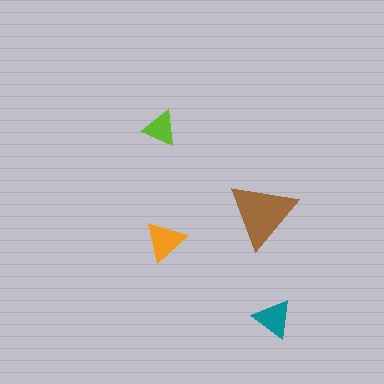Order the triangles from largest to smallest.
the brown one, the orange one, the teal one, the lime one.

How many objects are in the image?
There are 4 objects in the image.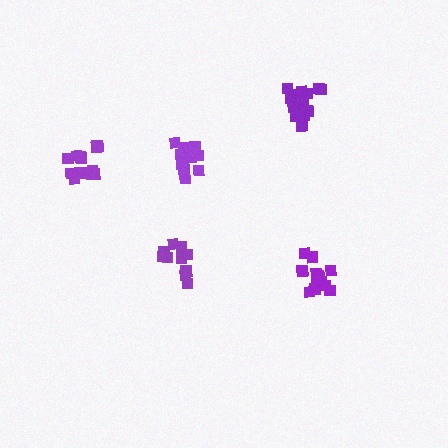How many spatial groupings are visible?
There are 5 spatial groupings.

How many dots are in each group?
Group 1: 13 dots, Group 2: 13 dots, Group 3: 13 dots, Group 4: 16 dots, Group 5: 11 dots (66 total).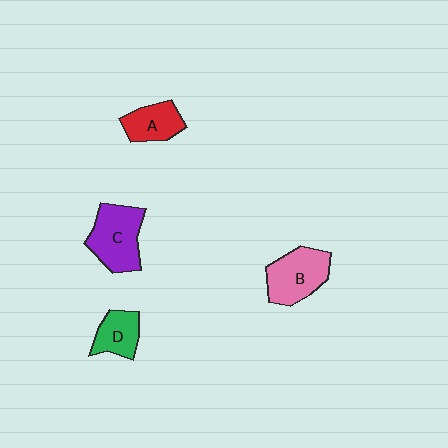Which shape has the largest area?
Shape C (purple).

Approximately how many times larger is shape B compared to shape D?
Approximately 1.6 times.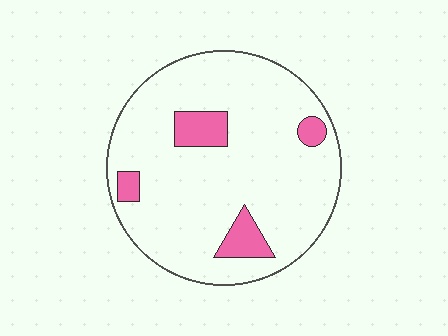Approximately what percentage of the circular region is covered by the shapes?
Approximately 10%.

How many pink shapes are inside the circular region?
4.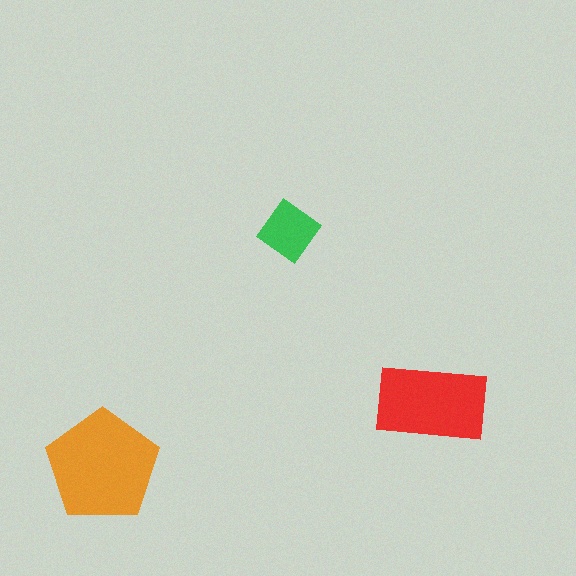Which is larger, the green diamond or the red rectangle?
The red rectangle.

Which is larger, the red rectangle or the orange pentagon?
The orange pentagon.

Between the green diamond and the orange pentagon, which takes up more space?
The orange pentagon.